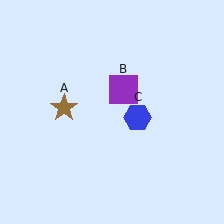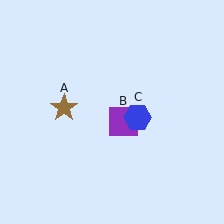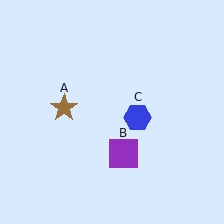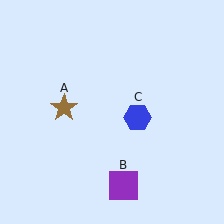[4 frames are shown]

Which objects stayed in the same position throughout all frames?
Brown star (object A) and blue hexagon (object C) remained stationary.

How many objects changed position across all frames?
1 object changed position: purple square (object B).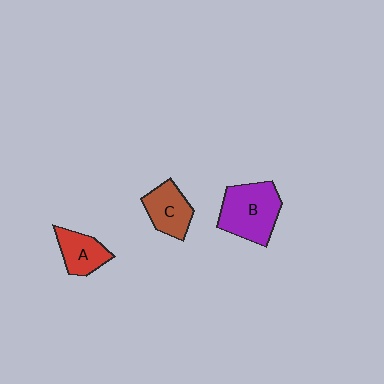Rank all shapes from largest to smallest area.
From largest to smallest: B (purple), C (brown), A (red).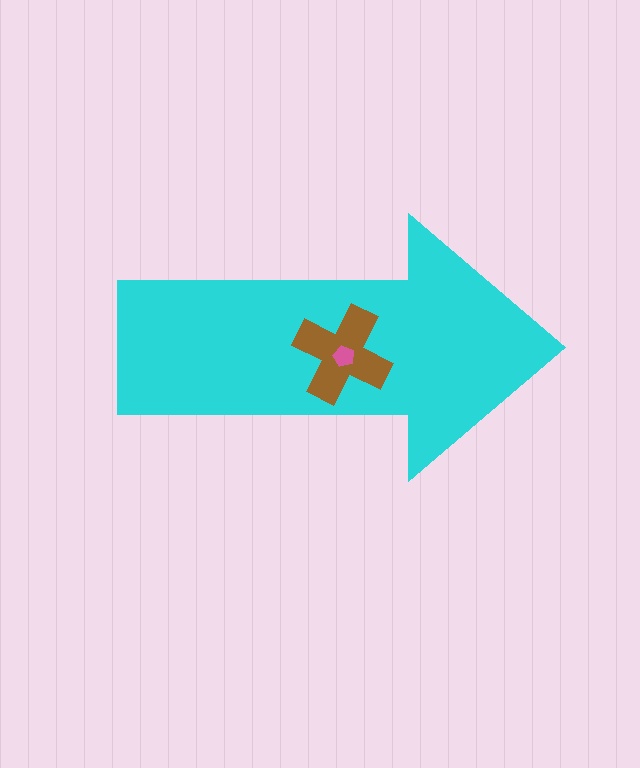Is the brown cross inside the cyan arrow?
Yes.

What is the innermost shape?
The pink pentagon.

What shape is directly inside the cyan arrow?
The brown cross.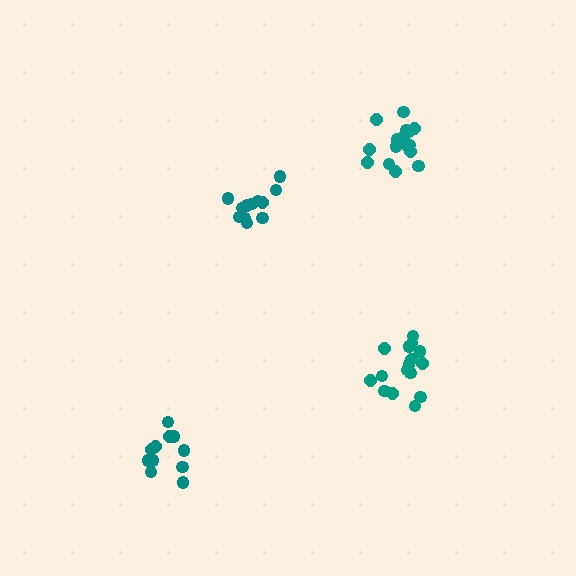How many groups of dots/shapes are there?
There are 4 groups.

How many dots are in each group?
Group 1: 13 dots, Group 2: 16 dots, Group 3: 16 dots, Group 4: 11 dots (56 total).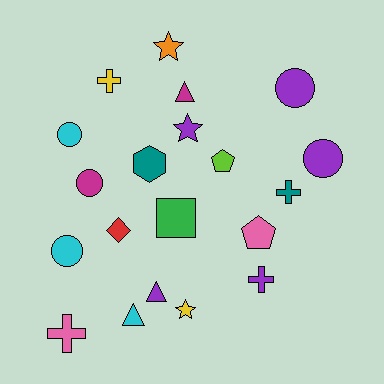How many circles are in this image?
There are 5 circles.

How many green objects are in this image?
There is 1 green object.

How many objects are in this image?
There are 20 objects.